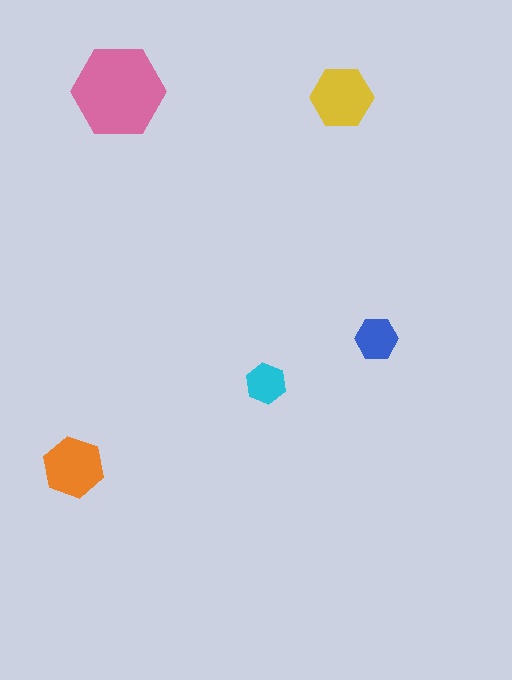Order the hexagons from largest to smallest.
the pink one, the yellow one, the orange one, the blue one, the cyan one.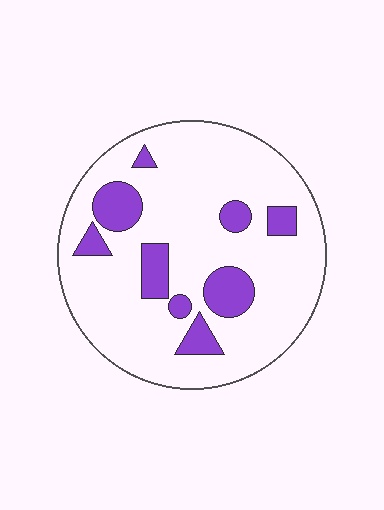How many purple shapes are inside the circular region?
9.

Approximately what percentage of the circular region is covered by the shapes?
Approximately 20%.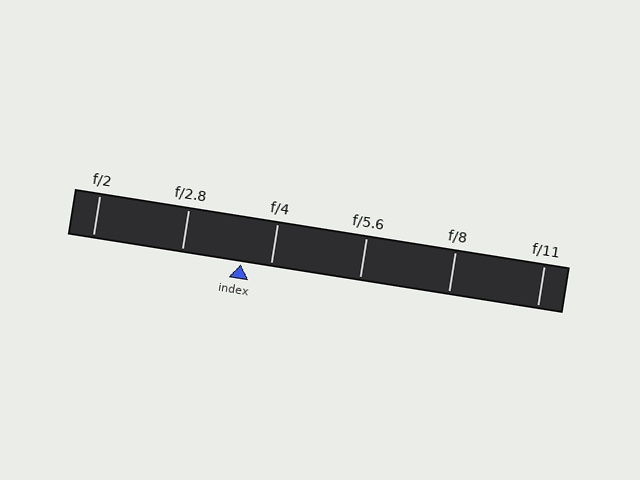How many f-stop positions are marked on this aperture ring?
There are 6 f-stop positions marked.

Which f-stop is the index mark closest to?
The index mark is closest to f/4.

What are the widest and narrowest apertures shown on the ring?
The widest aperture shown is f/2 and the narrowest is f/11.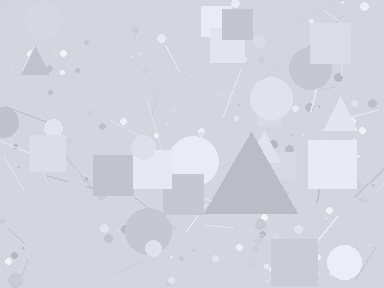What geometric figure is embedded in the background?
A triangle is embedded in the background.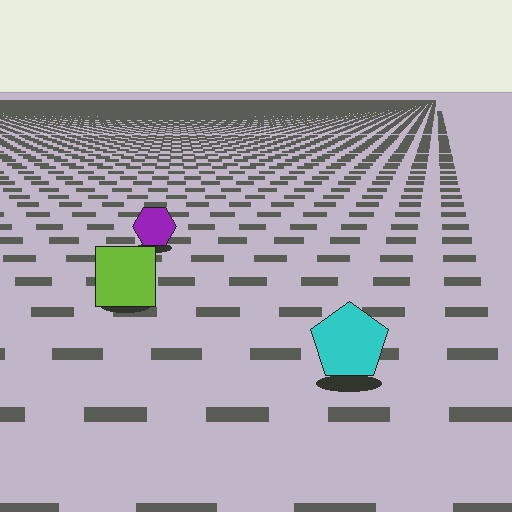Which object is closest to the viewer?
The cyan pentagon is closest. The texture marks near it are larger and more spread out.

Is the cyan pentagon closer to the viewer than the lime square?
Yes. The cyan pentagon is closer — you can tell from the texture gradient: the ground texture is coarser near it.